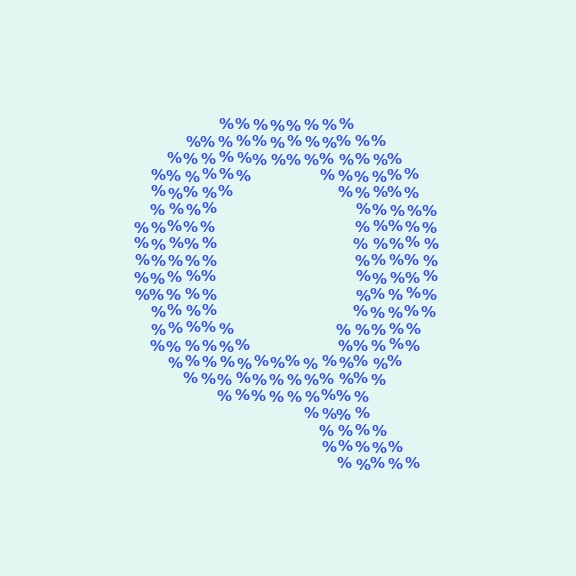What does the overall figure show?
The overall figure shows the letter Q.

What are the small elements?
The small elements are percent signs.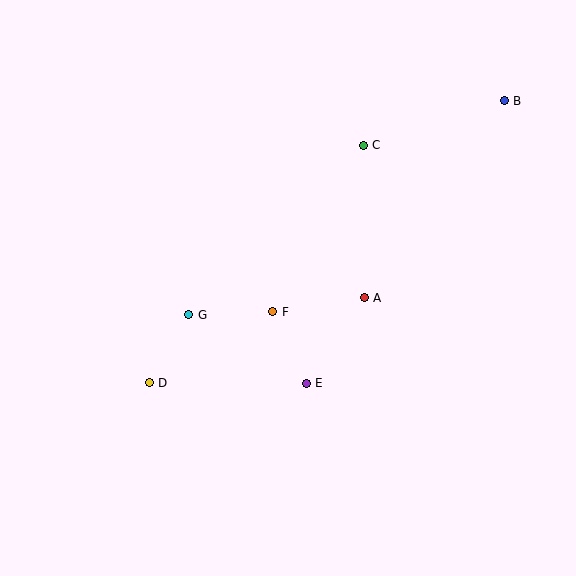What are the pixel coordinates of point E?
Point E is at (306, 383).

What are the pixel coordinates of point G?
Point G is at (188, 315).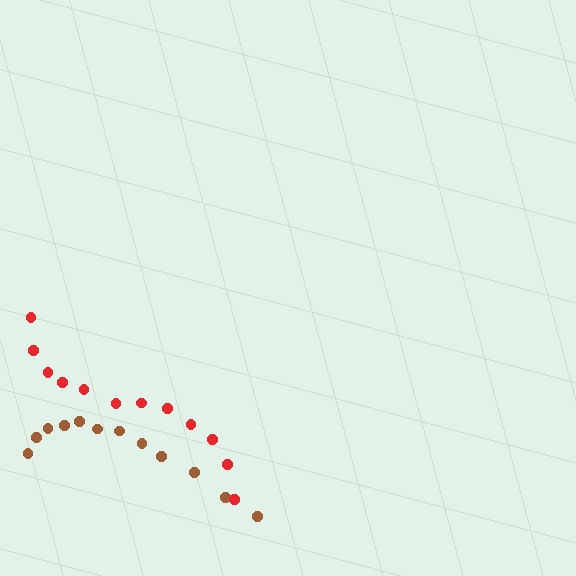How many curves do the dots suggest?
There are 2 distinct paths.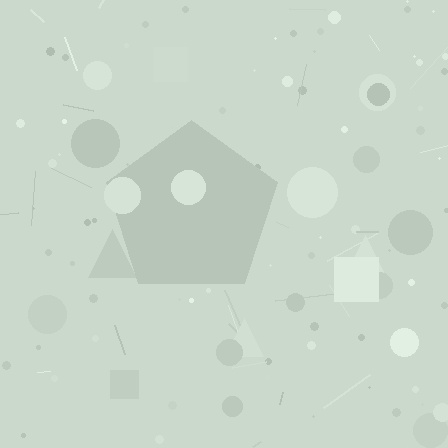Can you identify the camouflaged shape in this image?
The camouflaged shape is a pentagon.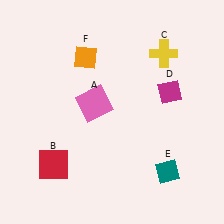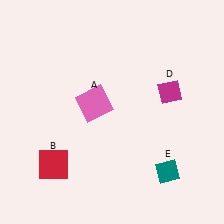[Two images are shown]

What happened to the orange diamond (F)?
The orange diamond (F) was removed in Image 2. It was in the top-left area of Image 1.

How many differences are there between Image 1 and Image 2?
There are 2 differences between the two images.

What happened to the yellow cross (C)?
The yellow cross (C) was removed in Image 2. It was in the top-right area of Image 1.